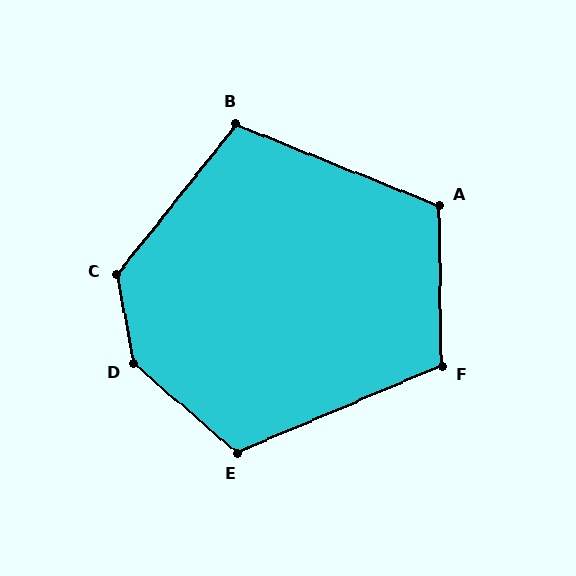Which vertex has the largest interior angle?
D, at approximately 141 degrees.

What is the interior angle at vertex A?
Approximately 113 degrees (obtuse).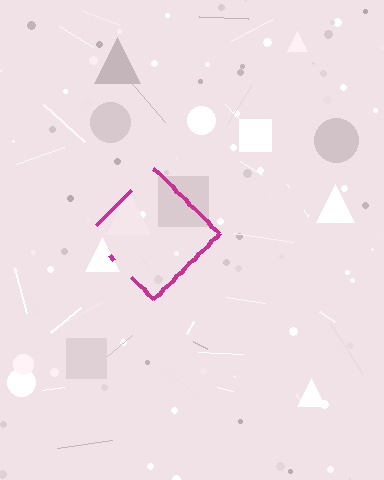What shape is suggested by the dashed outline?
The dashed outline suggests a diamond.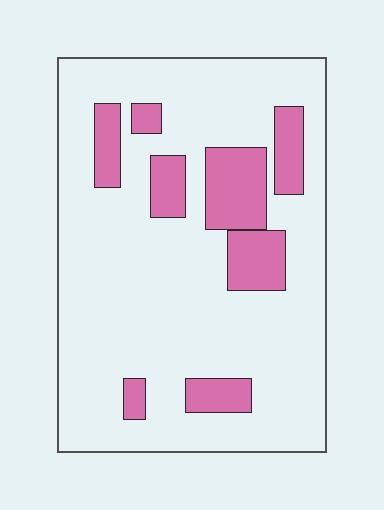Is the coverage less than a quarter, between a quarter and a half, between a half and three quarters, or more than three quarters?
Less than a quarter.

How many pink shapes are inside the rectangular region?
8.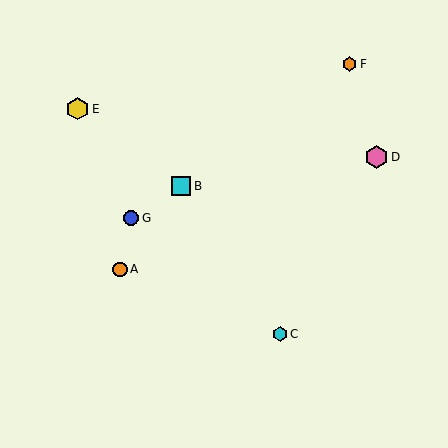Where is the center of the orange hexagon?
The center of the orange hexagon is at (349, 64).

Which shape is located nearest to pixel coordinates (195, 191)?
The cyan square (labeled B) at (181, 186) is nearest to that location.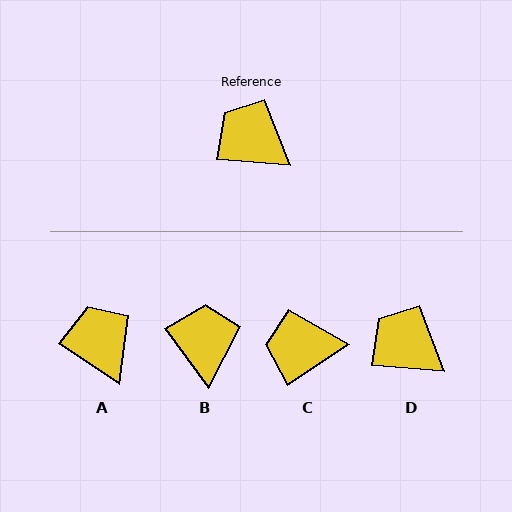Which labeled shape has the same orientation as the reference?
D.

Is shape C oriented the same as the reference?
No, it is off by about 38 degrees.